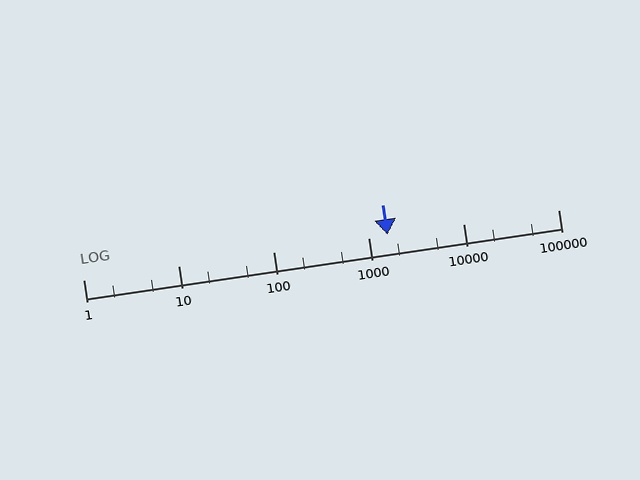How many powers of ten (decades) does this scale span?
The scale spans 5 decades, from 1 to 100000.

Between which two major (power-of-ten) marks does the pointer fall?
The pointer is between 1000 and 10000.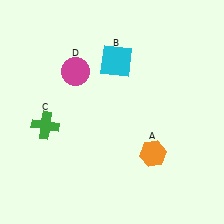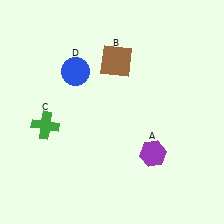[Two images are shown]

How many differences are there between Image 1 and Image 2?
There are 3 differences between the two images.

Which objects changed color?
A changed from orange to purple. B changed from cyan to brown. D changed from magenta to blue.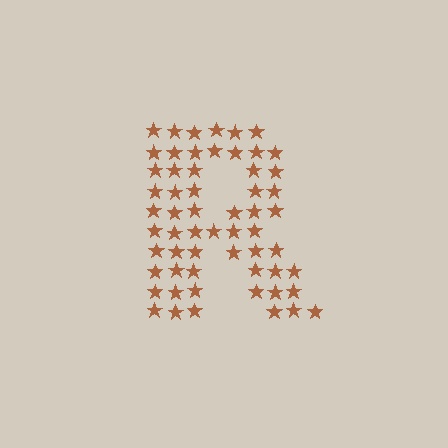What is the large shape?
The large shape is the letter R.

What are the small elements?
The small elements are stars.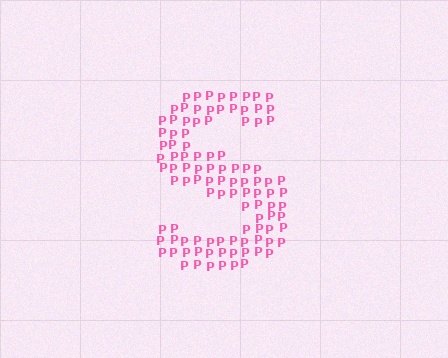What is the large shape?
The large shape is the letter S.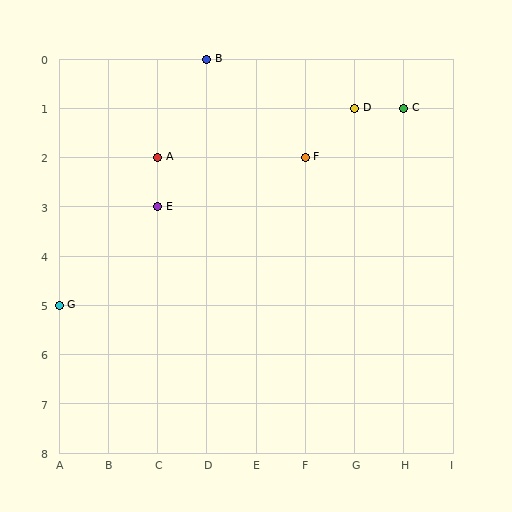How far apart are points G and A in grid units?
Points G and A are 2 columns and 3 rows apart (about 3.6 grid units diagonally).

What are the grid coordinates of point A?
Point A is at grid coordinates (C, 2).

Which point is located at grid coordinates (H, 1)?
Point C is at (H, 1).